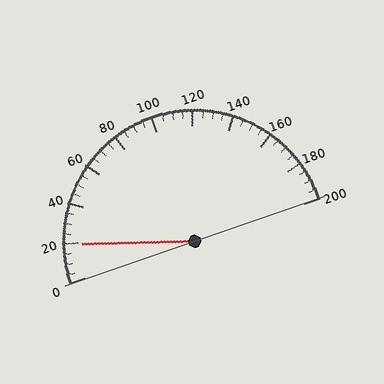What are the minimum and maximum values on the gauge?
The gauge ranges from 0 to 200.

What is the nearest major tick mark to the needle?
The nearest major tick mark is 20.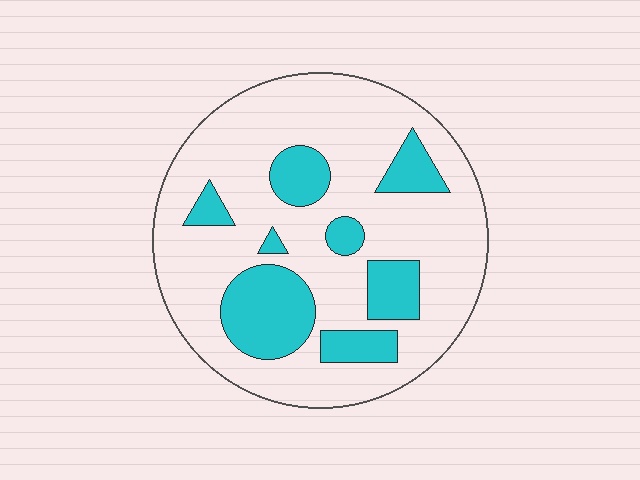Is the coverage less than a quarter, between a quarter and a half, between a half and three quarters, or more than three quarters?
Less than a quarter.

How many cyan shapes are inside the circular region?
8.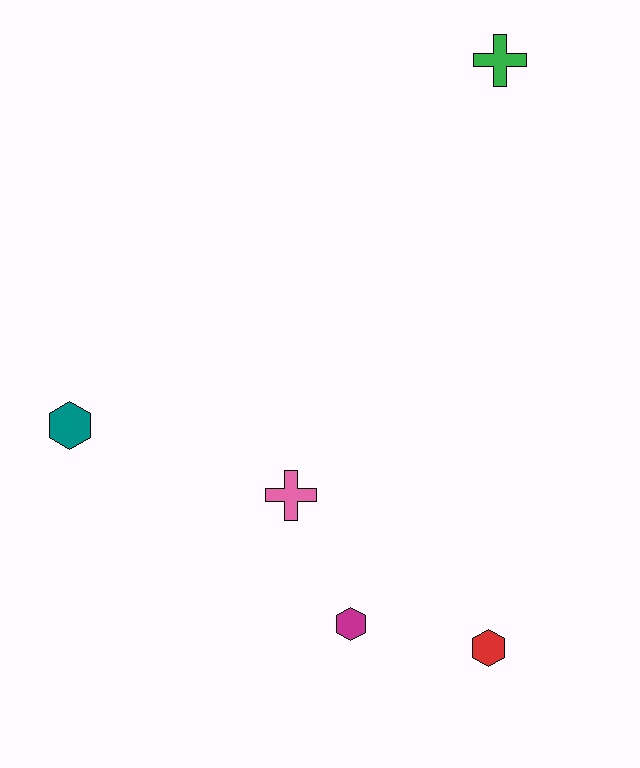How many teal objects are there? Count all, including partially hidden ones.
There is 1 teal object.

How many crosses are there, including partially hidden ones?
There are 2 crosses.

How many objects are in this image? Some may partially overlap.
There are 5 objects.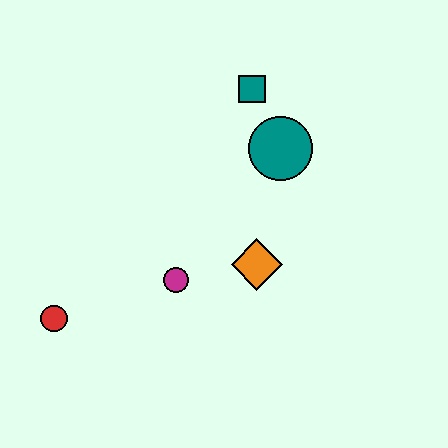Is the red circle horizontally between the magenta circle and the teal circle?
No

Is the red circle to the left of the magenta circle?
Yes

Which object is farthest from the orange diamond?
The red circle is farthest from the orange diamond.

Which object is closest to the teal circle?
The teal square is closest to the teal circle.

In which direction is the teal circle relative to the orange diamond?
The teal circle is above the orange diamond.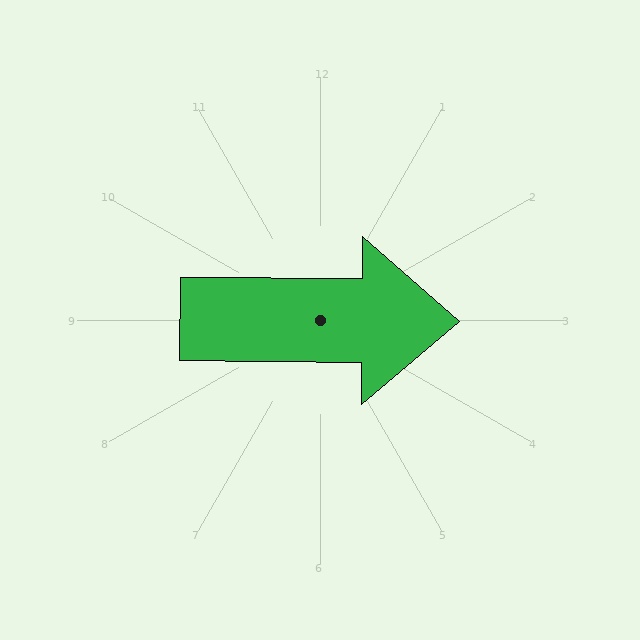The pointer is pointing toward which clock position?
Roughly 3 o'clock.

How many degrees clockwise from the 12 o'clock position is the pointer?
Approximately 90 degrees.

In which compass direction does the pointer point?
East.